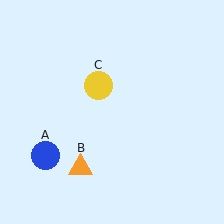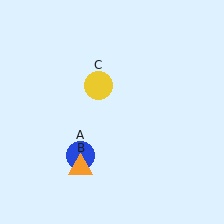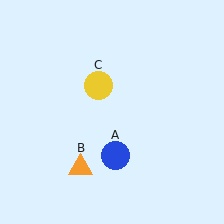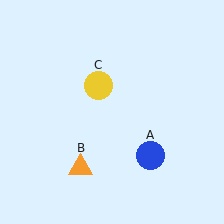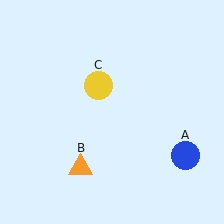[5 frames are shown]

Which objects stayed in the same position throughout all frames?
Orange triangle (object B) and yellow circle (object C) remained stationary.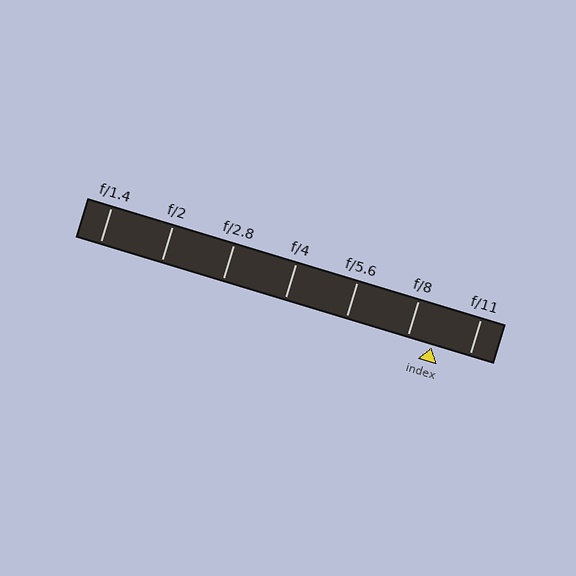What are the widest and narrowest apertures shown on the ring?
The widest aperture shown is f/1.4 and the narrowest is f/11.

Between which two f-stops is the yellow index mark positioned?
The index mark is between f/8 and f/11.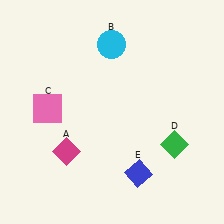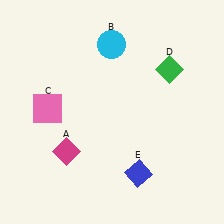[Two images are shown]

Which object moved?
The green diamond (D) moved up.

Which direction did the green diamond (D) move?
The green diamond (D) moved up.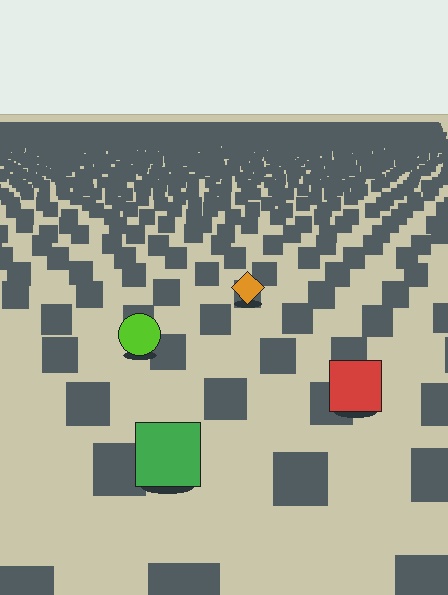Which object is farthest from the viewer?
The orange diamond is farthest from the viewer. It appears smaller and the ground texture around it is denser.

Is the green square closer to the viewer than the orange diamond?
Yes. The green square is closer — you can tell from the texture gradient: the ground texture is coarser near it.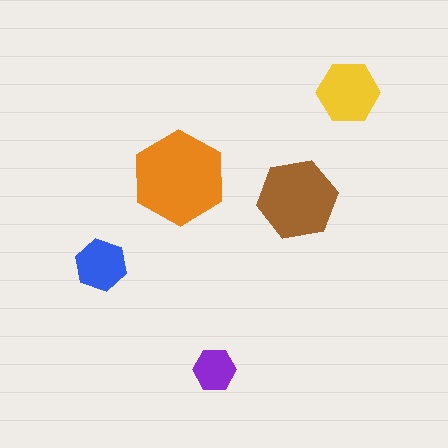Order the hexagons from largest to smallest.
the orange one, the brown one, the yellow one, the blue one, the purple one.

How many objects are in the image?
There are 5 objects in the image.